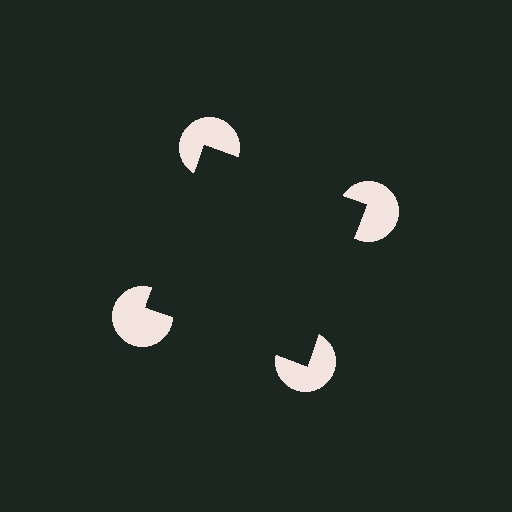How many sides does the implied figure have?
4 sides.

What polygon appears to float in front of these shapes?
An illusory square — its edges are inferred from the aligned wedge cuts in the pac-man discs, not physically drawn.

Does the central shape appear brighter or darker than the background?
It typically appears slightly darker than the background, even though no actual brightness change is drawn.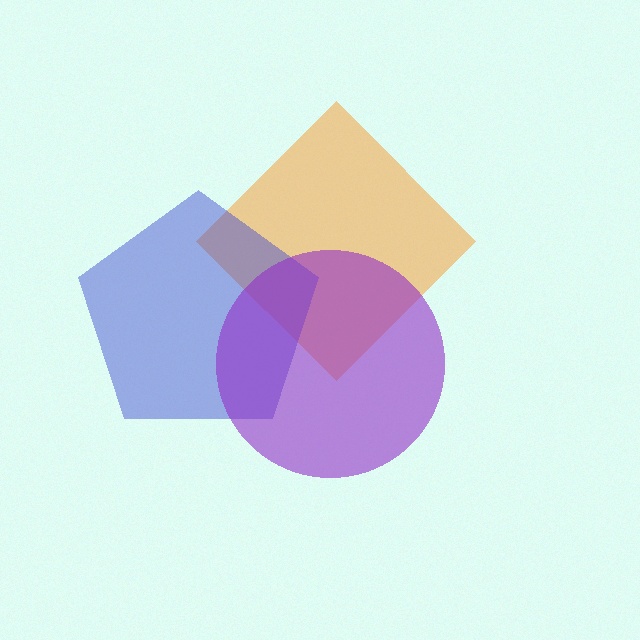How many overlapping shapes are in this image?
There are 3 overlapping shapes in the image.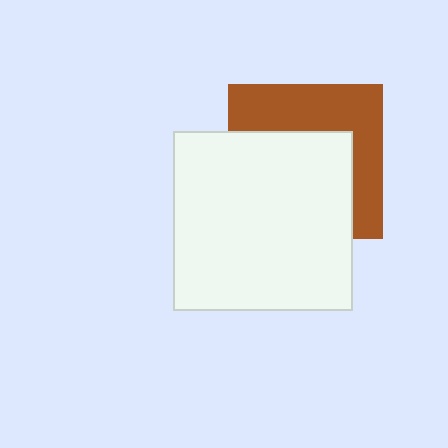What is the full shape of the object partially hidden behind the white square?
The partially hidden object is a brown square.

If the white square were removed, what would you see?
You would see the complete brown square.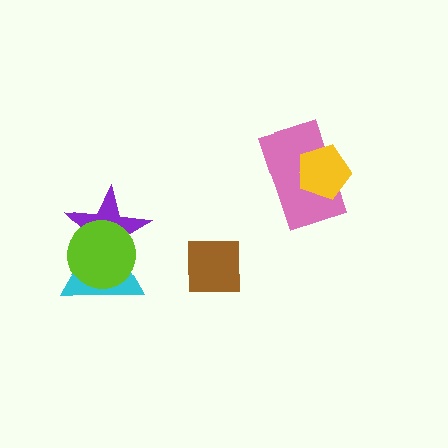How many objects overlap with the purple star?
2 objects overlap with the purple star.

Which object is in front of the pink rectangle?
The yellow pentagon is in front of the pink rectangle.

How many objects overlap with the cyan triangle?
2 objects overlap with the cyan triangle.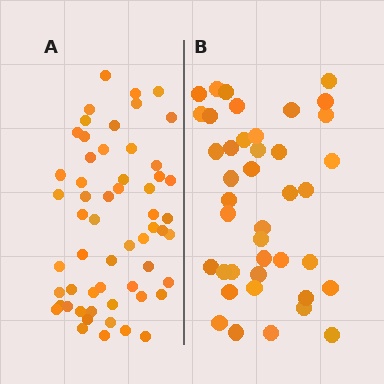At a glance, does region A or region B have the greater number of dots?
Region A (the left region) has more dots.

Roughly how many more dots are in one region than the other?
Region A has approximately 15 more dots than region B.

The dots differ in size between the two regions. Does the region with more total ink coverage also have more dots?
No. Region B has more total ink coverage because its dots are larger, but region A actually contains more individual dots. Total area can be misleading — the number of items is what matters here.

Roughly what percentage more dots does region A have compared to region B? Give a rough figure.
About 40% more.